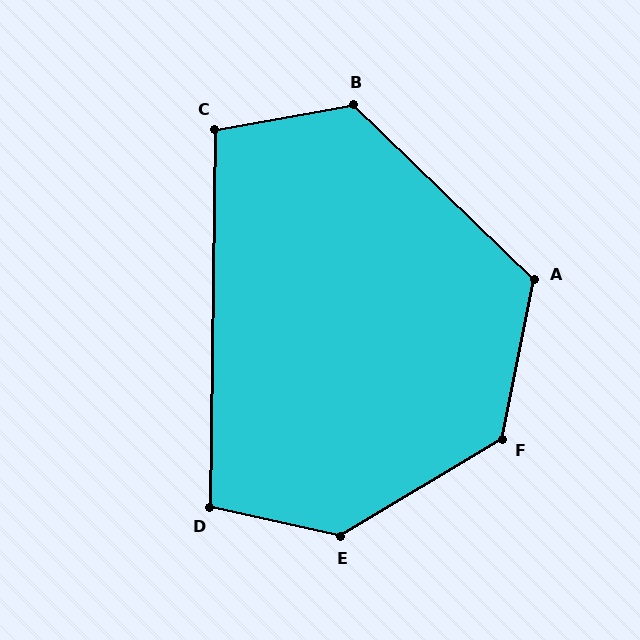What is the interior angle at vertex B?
Approximately 126 degrees (obtuse).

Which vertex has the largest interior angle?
E, at approximately 136 degrees.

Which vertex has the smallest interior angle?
C, at approximately 101 degrees.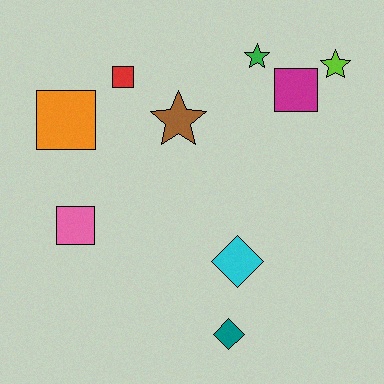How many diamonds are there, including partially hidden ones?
There are 2 diamonds.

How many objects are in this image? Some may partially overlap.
There are 9 objects.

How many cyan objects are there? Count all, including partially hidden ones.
There is 1 cyan object.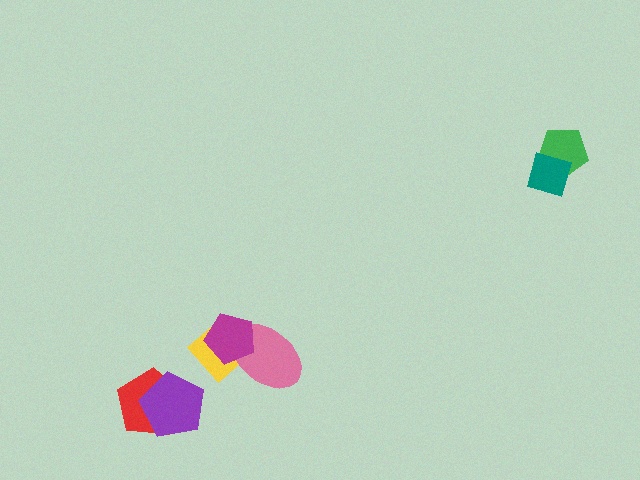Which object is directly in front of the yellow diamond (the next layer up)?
The pink ellipse is directly in front of the yellow diamond.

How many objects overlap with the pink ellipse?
2 objects overlap with the pink ellipse.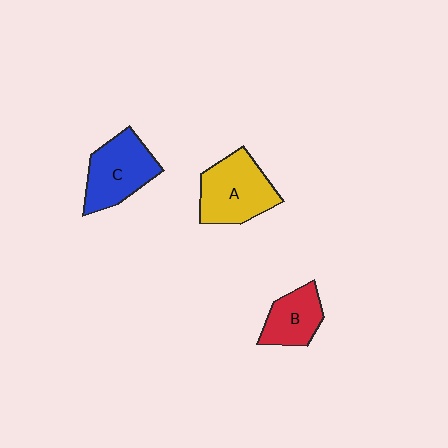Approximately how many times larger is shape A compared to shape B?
Approximately 1.5 times.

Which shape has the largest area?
Shape A (yellow).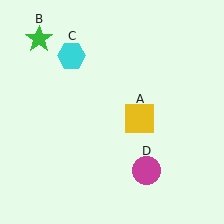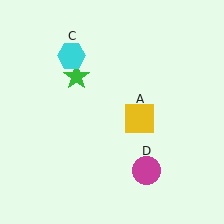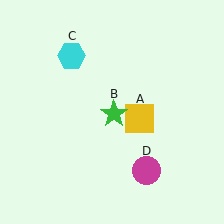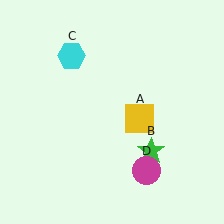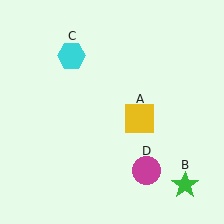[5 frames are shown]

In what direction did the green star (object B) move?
The green star (object B) moved down and to the right.